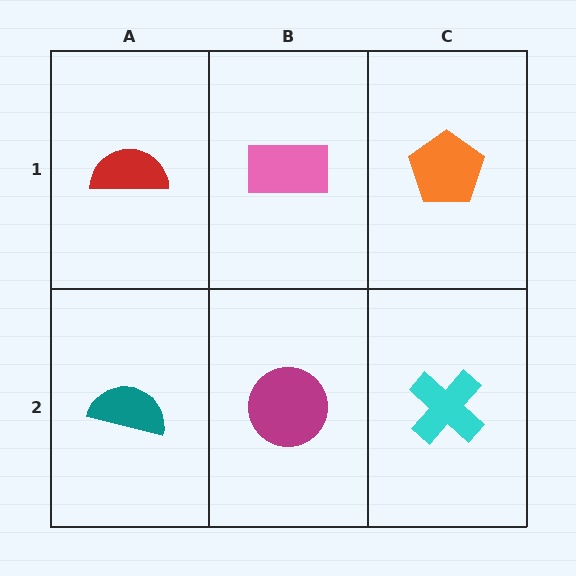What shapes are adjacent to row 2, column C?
An orange pentagon (row 1, column C), a magenta circle (row 2, column B).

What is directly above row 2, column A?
A red semicircle.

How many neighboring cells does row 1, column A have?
2.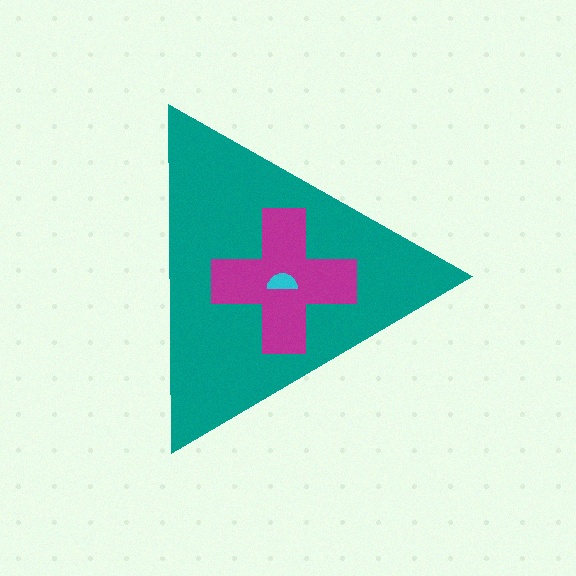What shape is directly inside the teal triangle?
The magenta cross.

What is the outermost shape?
The teal triangle.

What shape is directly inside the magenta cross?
The cyan semicircle.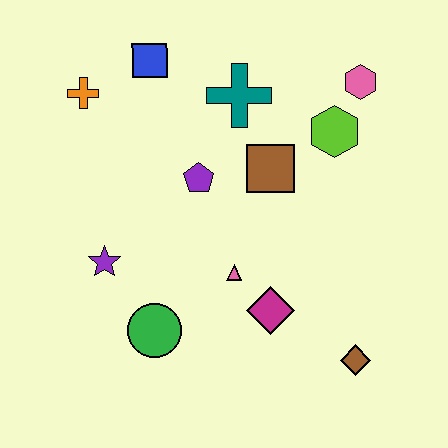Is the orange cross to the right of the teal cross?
No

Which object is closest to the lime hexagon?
The pink hexagon is closest to the lime hexagon.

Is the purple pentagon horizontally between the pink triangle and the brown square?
No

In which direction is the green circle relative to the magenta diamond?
The green circle is to the left of the magenta diamond.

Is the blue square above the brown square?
Yes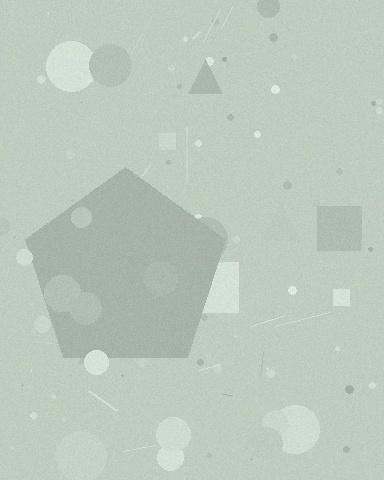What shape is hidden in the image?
A pentagon is hidden in the image.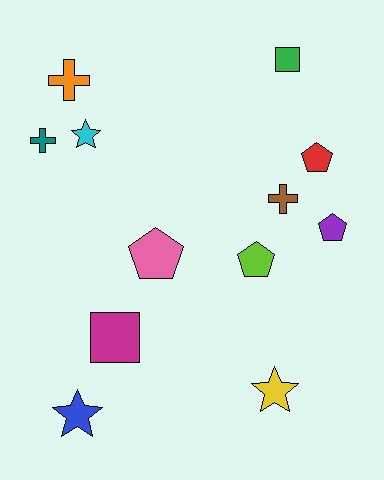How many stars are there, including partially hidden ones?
There are 3 stars.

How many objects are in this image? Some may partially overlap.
There are 12 objects.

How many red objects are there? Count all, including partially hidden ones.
There is 1 red object.